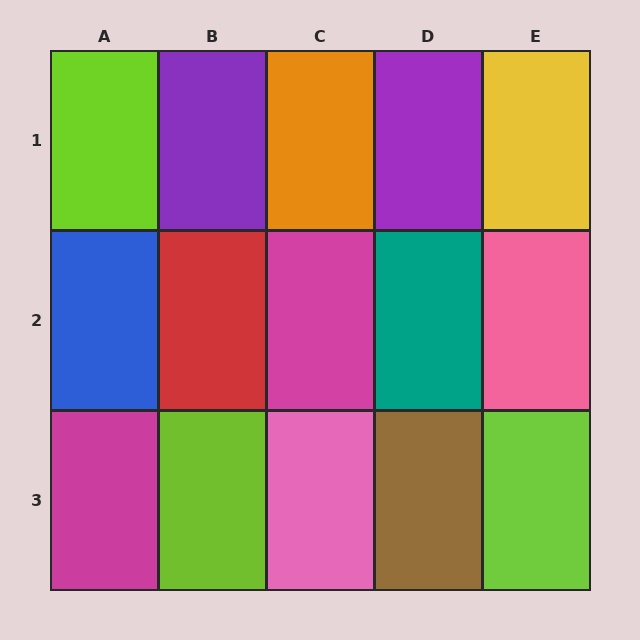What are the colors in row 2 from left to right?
Blue, red, magenta, teal, pink.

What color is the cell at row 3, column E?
Lime.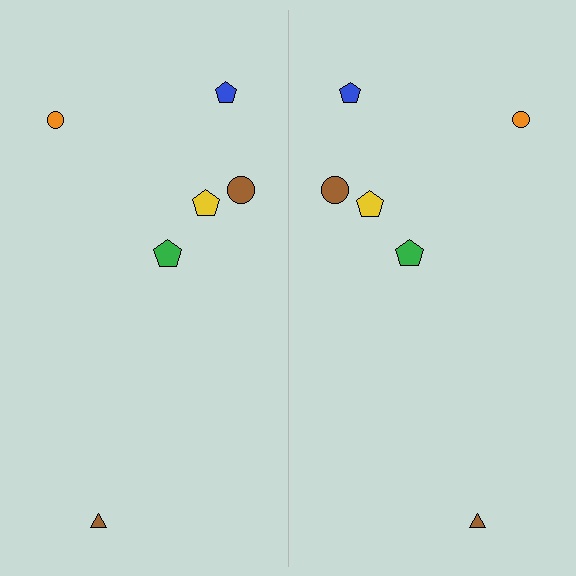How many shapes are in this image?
There are 12 shapes in this image.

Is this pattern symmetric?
Yes, this pattern has bilateral (reflection) symmetry.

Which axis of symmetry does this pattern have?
The pattern has a vertical axis of symmetry running through the center of the image.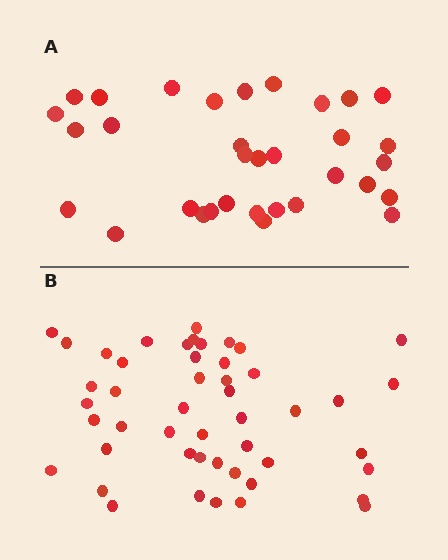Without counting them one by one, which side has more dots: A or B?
Region B (the bottom region) has more dots.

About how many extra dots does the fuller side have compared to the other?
Region B has approximately 15 more dots than region A.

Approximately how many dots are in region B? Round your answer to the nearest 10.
About 50 dots. (The exact count is 48, which rounds to 50.)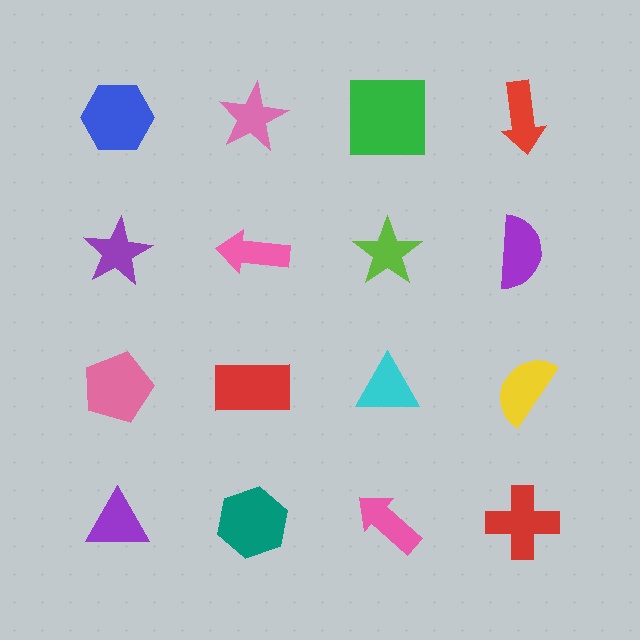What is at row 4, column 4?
A red cross.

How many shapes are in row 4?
4 shapes.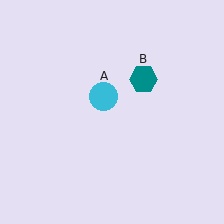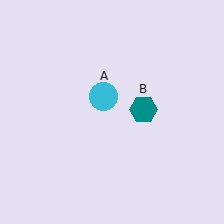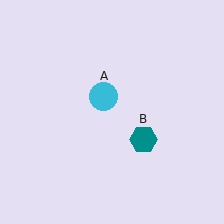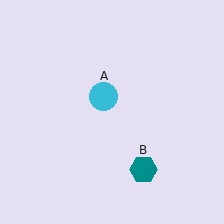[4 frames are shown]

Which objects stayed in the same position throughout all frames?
Cyan circle (object A) remained stationary.